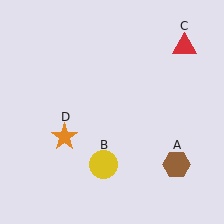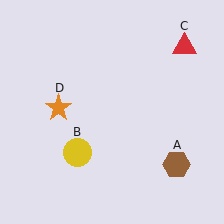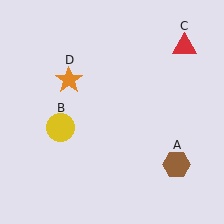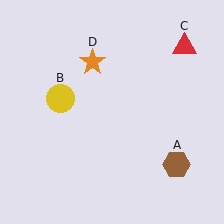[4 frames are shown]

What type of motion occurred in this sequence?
The yellow circle (object B), orange star (object D) rotated clockwise around the center of the scene.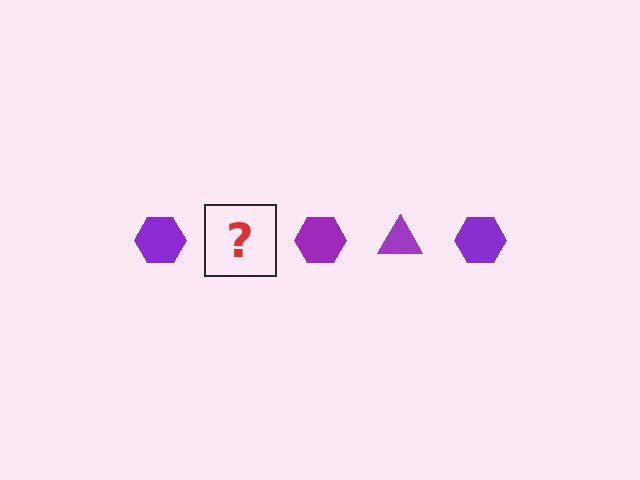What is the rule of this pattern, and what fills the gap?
The rule is that the pattern cycles through hexagon, triangle shapes in purple. The gap should be filled with a purple triangle.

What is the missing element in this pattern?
The missing element is a purple triangle.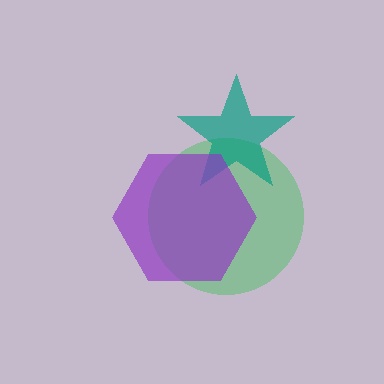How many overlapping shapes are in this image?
There are 3 overlapping shapes in the image.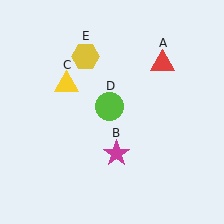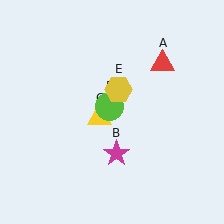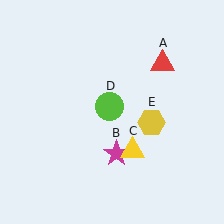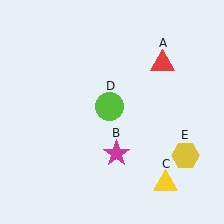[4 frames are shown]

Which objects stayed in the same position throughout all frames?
Red triangle (object A) and magenta star (object B) and lime circle (object D) remained stationary.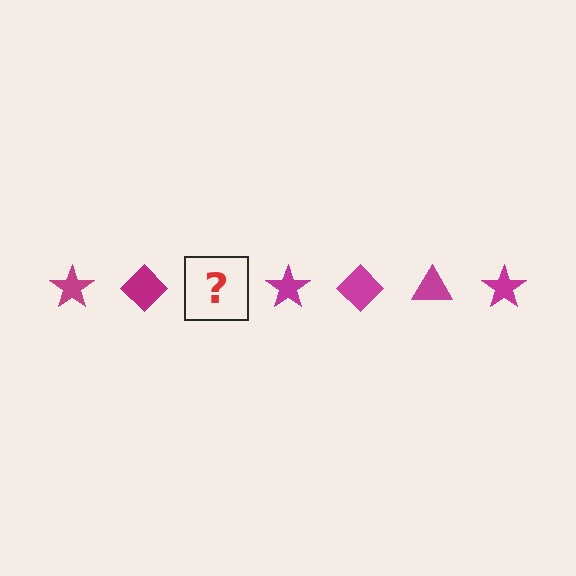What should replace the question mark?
The question mark should be replaced with a magenta triangle.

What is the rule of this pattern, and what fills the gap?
The rule is that the pattern cycles through star, diamond, triangle shapes in magenta. The gap should be filled with a magenta triangle.